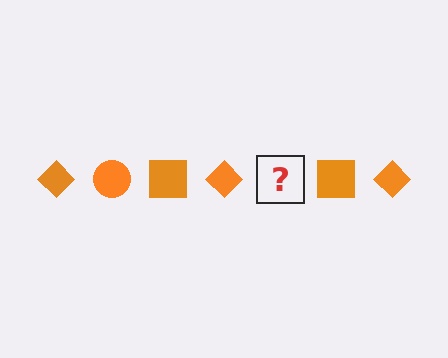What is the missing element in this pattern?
The missing element is an orange circle.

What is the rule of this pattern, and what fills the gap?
The rule is that the pattern cycles through diamond, circle, square shapes in orange. The gap should be filled with an orange circle.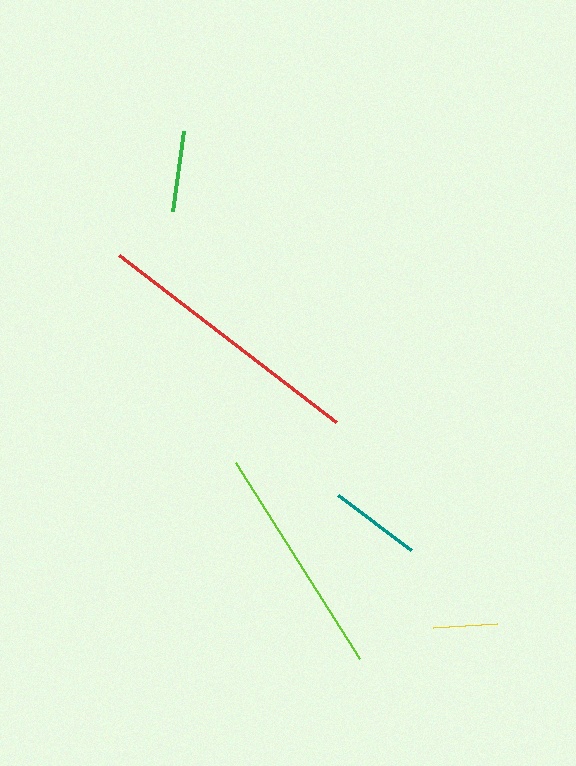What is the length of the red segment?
The red segment is approximately 274 pixels long.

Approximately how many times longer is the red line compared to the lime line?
The red line is approximately 1.2 times the length of the lime line.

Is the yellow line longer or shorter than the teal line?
The teal line is longer than the yellow line.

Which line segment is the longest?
The red line is the longest at approximately 274 pixels.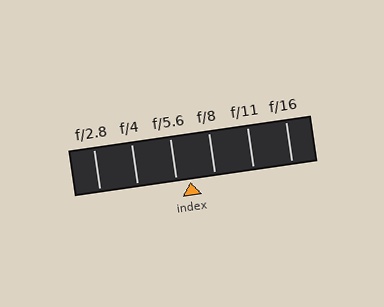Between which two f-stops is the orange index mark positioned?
The index mark is between f/5.6 and f/8.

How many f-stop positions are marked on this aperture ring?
There are 6 f-stop positions marked.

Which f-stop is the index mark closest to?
The index mark is closest to f/5.6.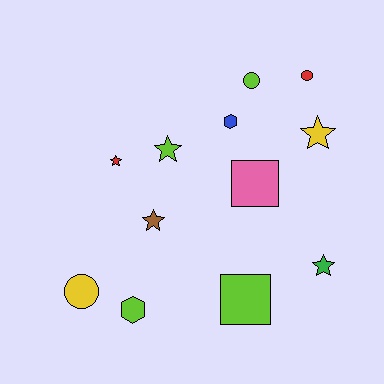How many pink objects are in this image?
There is 1 pink object.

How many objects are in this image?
There are 12 objects.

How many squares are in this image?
There are 2 squares.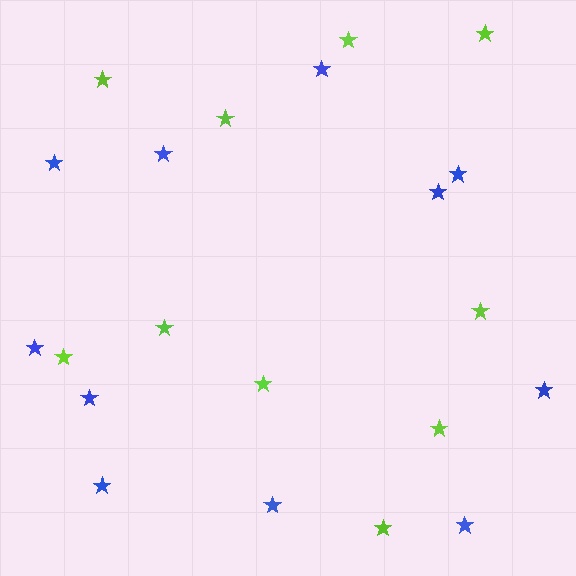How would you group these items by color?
There are 2 groups: one group of lime stars (10) and one group of blue stars (11).